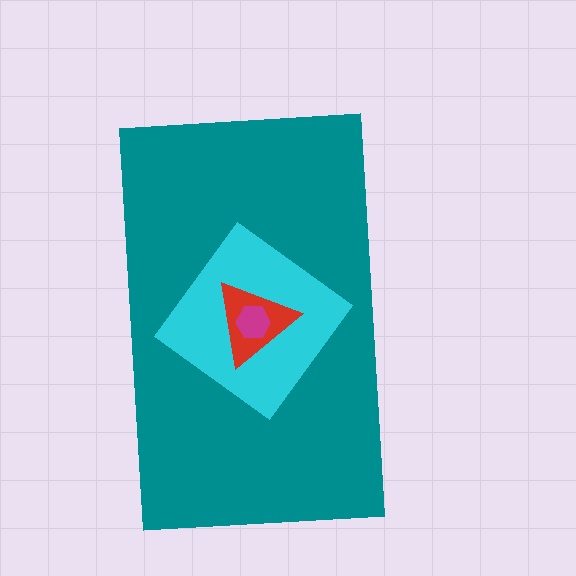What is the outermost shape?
The teal rectangle.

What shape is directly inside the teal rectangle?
The cyan diamond.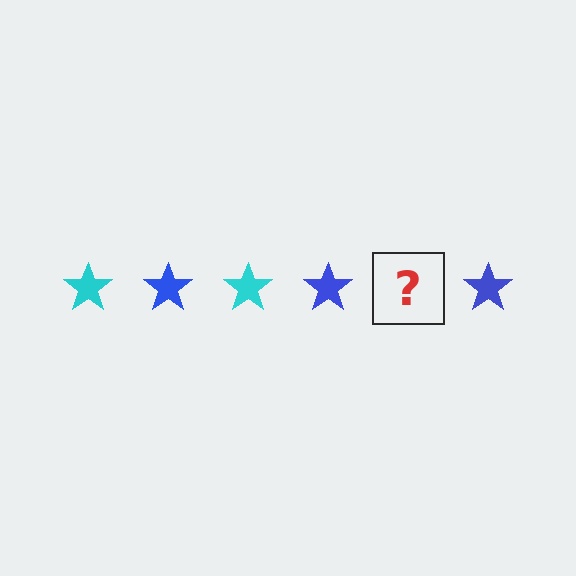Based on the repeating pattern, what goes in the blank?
The blank should be a cyan star.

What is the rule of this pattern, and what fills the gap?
The rule is that the pattern cycles through cyan, blue stars. The gap should be filled with a cyan star.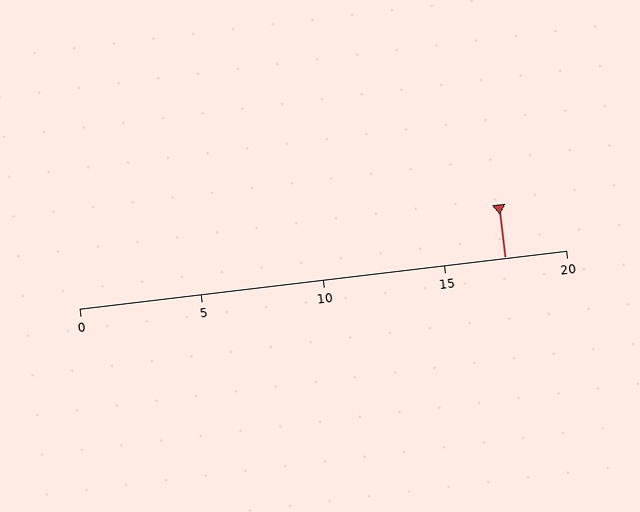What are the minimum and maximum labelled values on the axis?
The axis runs from 0 to 20.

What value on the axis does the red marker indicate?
The marker indicates approximately 17.5.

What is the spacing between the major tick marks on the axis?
The major ticks are spaced 5 apart.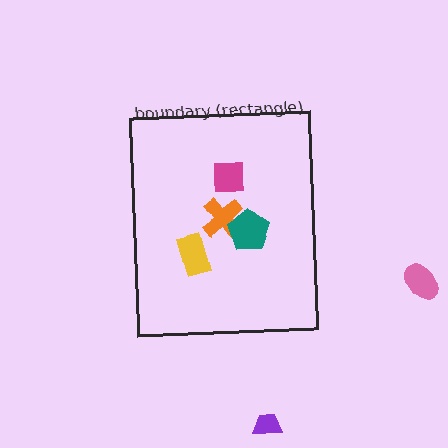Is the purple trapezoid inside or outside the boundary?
Outside.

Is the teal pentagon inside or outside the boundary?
Inside.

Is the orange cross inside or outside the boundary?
Inside.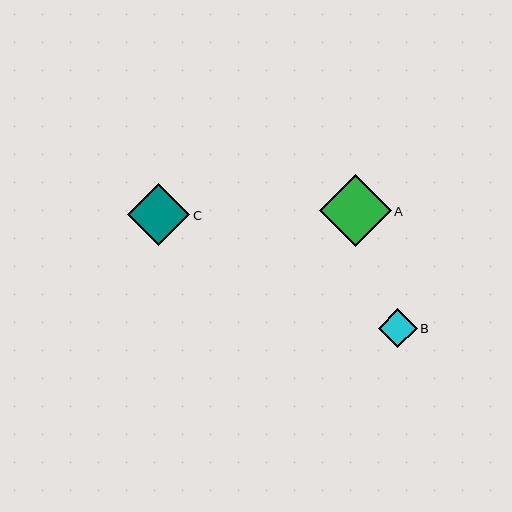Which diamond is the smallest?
Diamond B is the smallest with a size of approximately 39 pixels.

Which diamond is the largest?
Diamond A is the largest with a size of approximately 72 pixels.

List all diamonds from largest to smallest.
From largest to smallest: A, C, B.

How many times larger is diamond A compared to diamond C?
Diamond A is approximately 1.2 times the size of diamond C.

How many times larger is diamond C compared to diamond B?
Diamond C is approximately 1.6 times the size of diamond B.